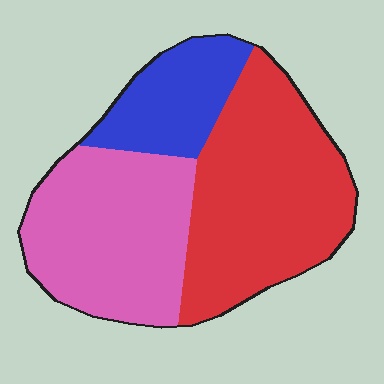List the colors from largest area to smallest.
From largest to smallest: red, pink, blue.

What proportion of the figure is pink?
Pink covers about 35% of the figure.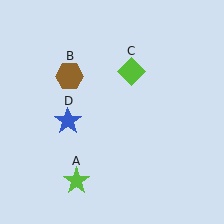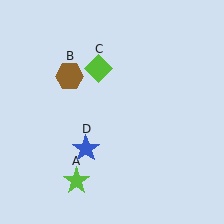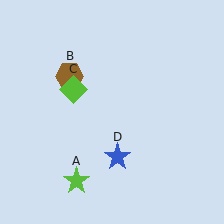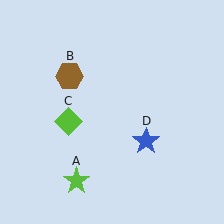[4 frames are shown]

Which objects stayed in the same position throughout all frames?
Lime star (object A) and brown hexagon (object B) remained stationary.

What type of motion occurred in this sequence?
The lime diamond (object C), blue star (object D) rotated counterclockwise around the center of the scene.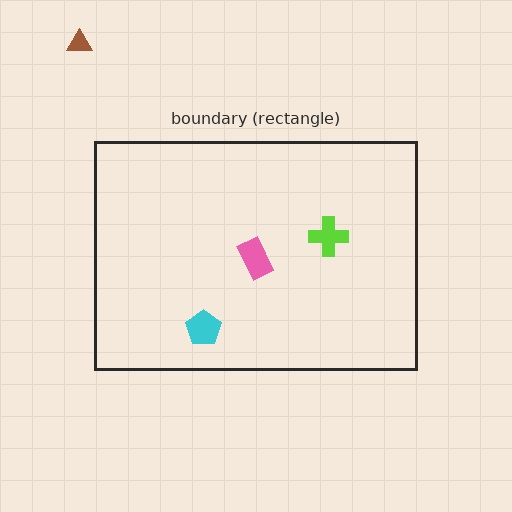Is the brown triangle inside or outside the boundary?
Outside.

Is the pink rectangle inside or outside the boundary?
Inside.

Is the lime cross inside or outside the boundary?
Inside.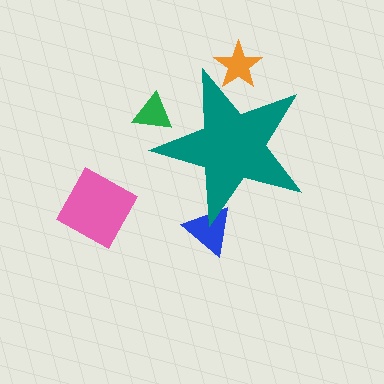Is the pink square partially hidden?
No, the pink square is fully visible.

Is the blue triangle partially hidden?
Yes, the blue triangle is partially hidden behind the teal star.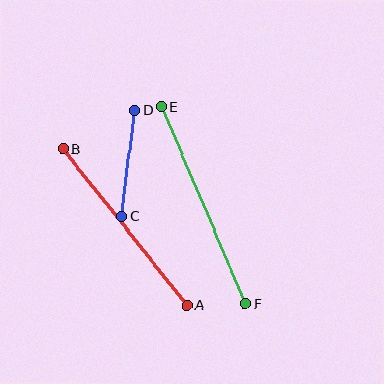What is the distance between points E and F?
The distance is approximately 214 pixels.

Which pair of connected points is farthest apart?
Points E and F are farthest apart.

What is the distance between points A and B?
The distance is approximately 200 pixels.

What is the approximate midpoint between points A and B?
The midpoint is at approximately (125, 227) pixels.